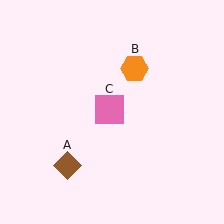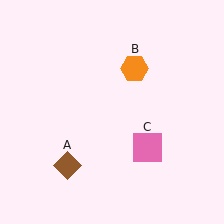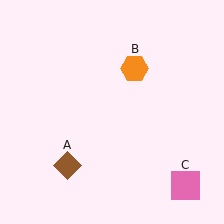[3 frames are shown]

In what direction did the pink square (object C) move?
The pink square (object C) moved down and to the right.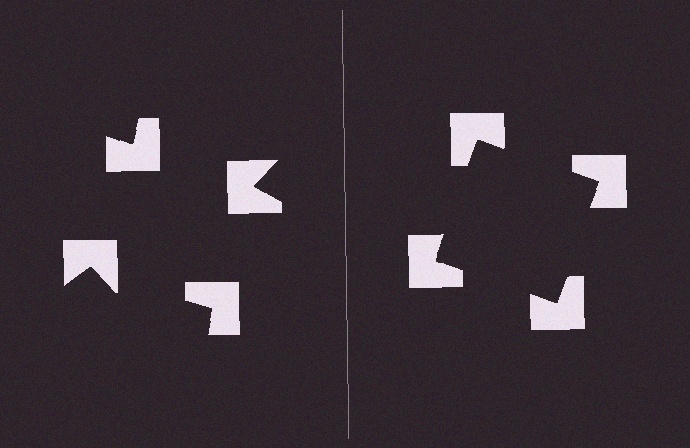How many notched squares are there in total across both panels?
8 — 4 on each side.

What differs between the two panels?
The notched squares are positioned identically on both sides; only the wedge orientations differ. On the right they align to a square; on the left they are misaligned.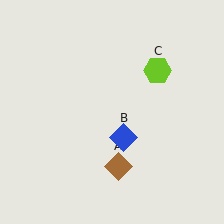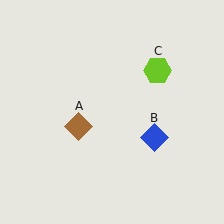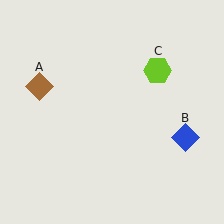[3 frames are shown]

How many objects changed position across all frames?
2 objects changed position: brown diamond (object A), blue diamond (object B).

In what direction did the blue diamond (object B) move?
The blue diamond (object B) moved right.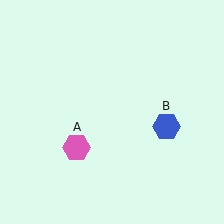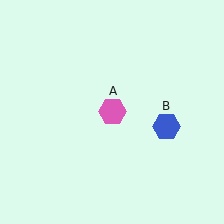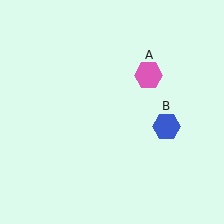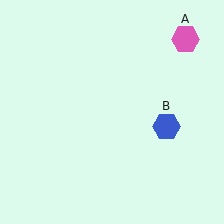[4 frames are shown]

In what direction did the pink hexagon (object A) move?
The pink hexagon (object A) moved up and to the right.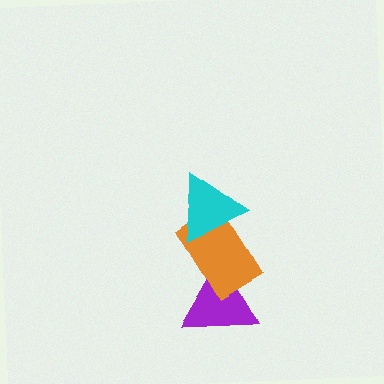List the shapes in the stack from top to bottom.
From top to bottom: the cyan triangle, the orange rectangle, the purple triangle.